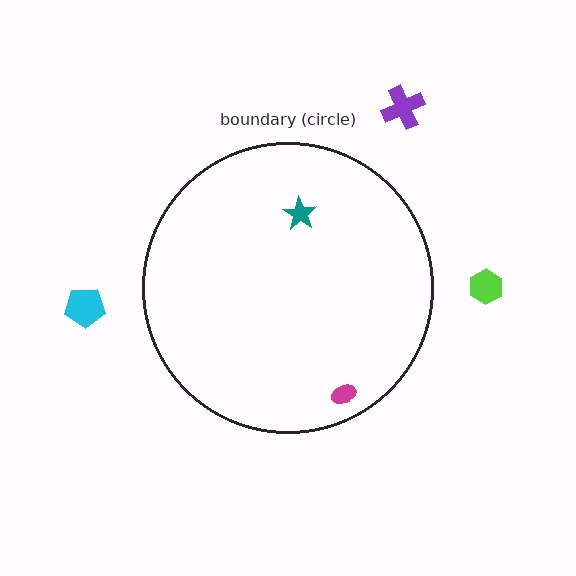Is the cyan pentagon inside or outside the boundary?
Outside.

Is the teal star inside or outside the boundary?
Inside.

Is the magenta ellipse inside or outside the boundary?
Inside.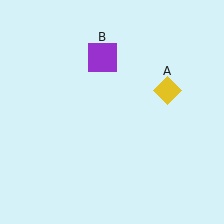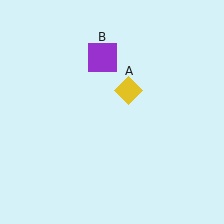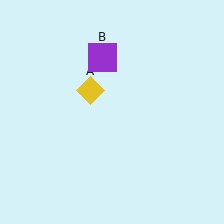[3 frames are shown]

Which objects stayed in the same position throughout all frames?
Purple square (object B) remained stationary.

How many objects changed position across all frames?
1 object changed position: yellow diamond (object A).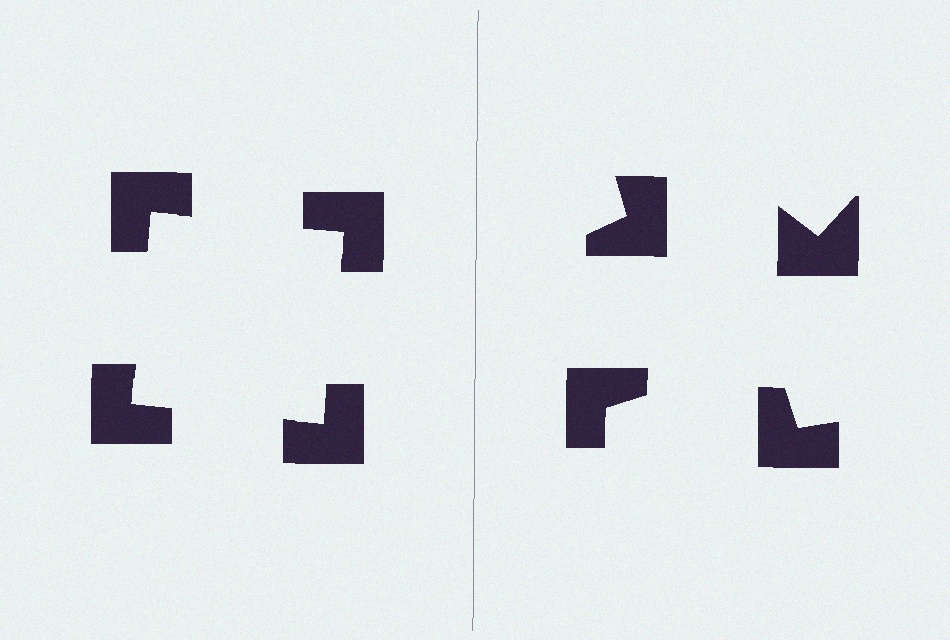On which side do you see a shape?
An illusory square appears on the left side. On the right side the wedge cuts are rotated, so no coherent shape forms.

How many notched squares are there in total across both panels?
8 — 4 on each side.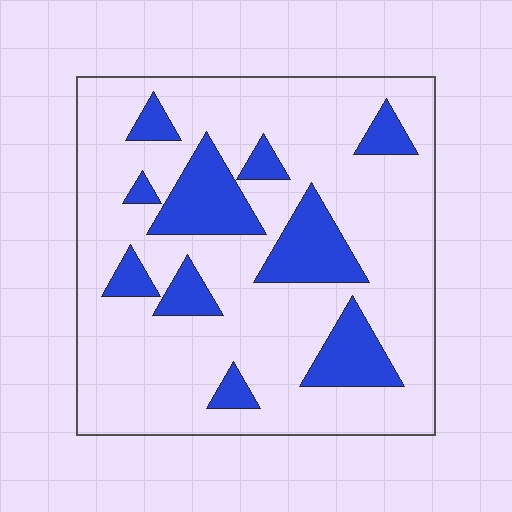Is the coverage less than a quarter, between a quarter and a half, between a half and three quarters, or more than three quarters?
Less than a quarter.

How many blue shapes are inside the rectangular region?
10.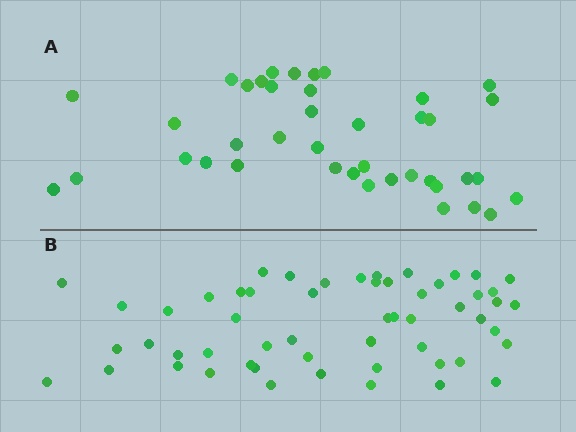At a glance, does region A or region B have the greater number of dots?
Region B (the bottom region) has more dots.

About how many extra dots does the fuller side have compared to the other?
Region B has approximately 15 more dots than region A.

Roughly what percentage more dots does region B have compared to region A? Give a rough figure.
About 40% more.